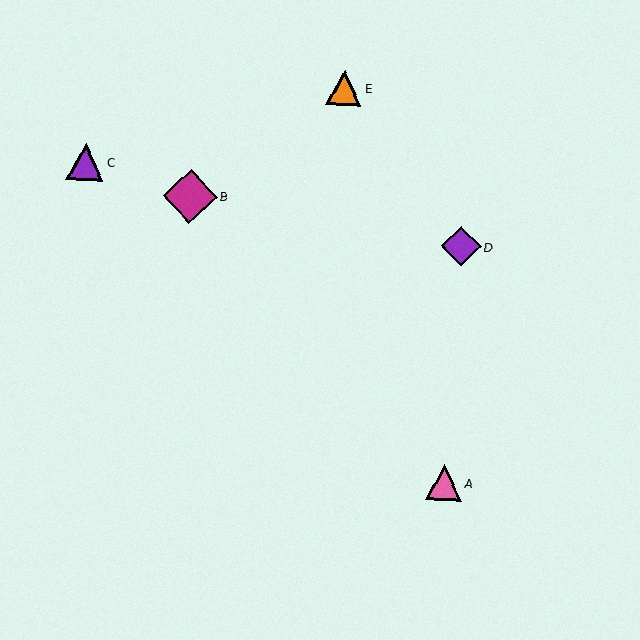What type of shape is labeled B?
Shape B is a magenta diamond.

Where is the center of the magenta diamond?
The center of the magenta diamond is at (190, 196).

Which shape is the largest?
The magenta diamond (labeled B) is the largest.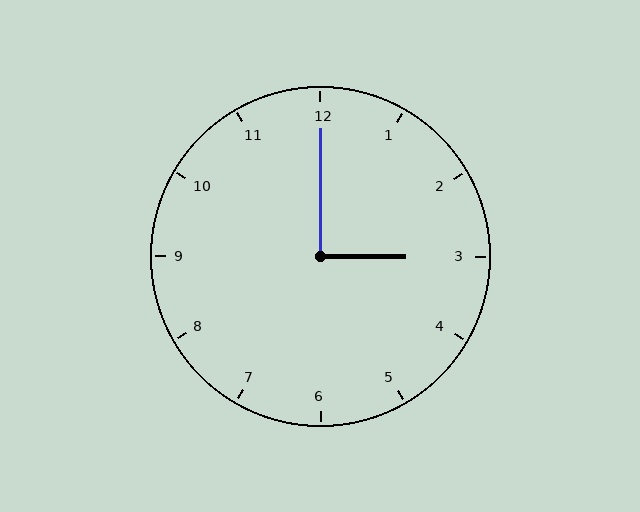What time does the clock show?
3:00.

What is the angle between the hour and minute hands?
Approximately 90 degrees.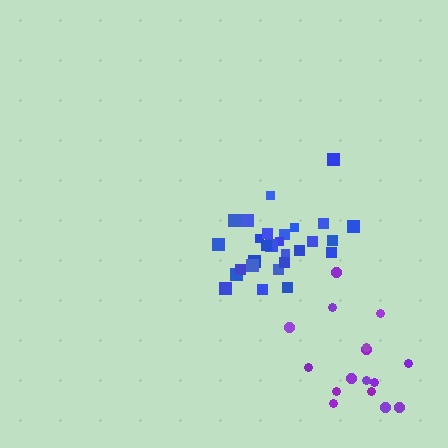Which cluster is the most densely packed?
Blue.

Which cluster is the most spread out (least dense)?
Purple.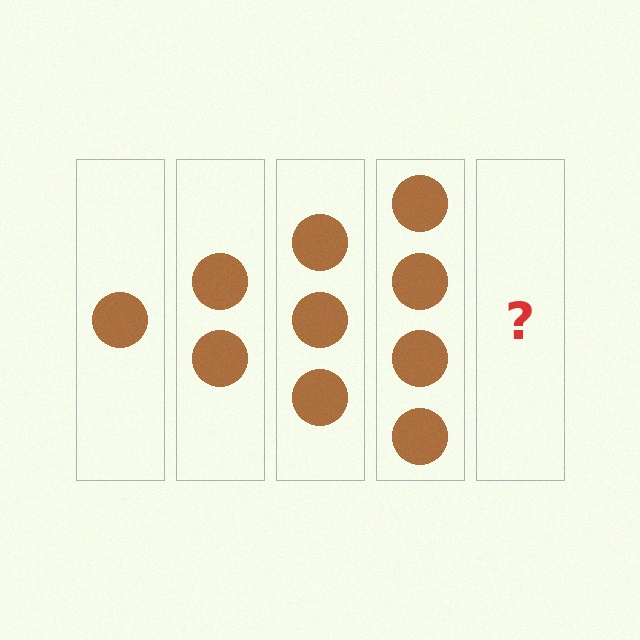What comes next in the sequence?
The next element should be 5 circles.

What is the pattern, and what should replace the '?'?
The pattern is that each step adds one more circle. The '?' should be 5 circles.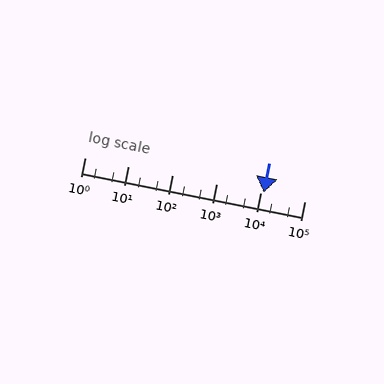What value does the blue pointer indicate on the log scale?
The pointer indicates approximately 12000.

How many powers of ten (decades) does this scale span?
The scale spans 5 decades, from 1 to 100000.